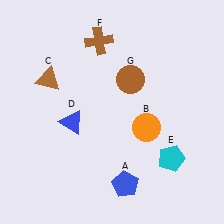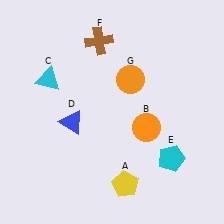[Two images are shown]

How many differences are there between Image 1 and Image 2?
There are 3 differences between the two images.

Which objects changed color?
A changed from blue to yellow. C changed from brown to cyan. G changed from brown to orange.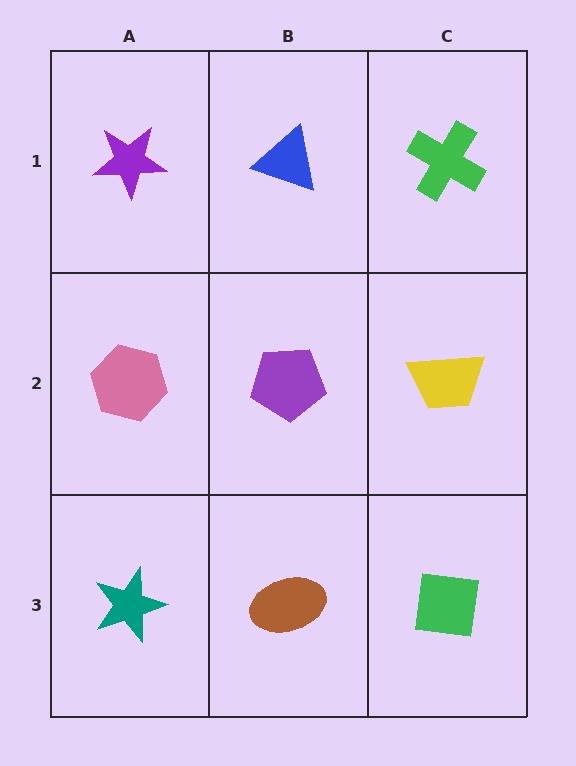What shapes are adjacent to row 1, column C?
A yellow trapezoid (row 2, column C), a blue triangle (row 1, column B).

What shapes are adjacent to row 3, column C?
A yellow trapezoid (row 2, column C), a brown ellipse (row 3, column B).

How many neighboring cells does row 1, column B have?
3.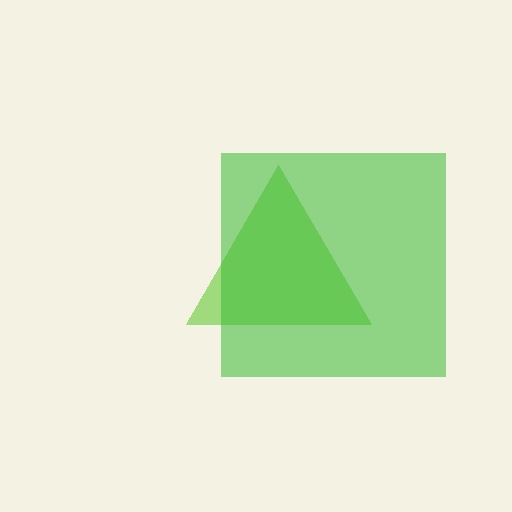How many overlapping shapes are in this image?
There are 2 overlapping shapes in the image.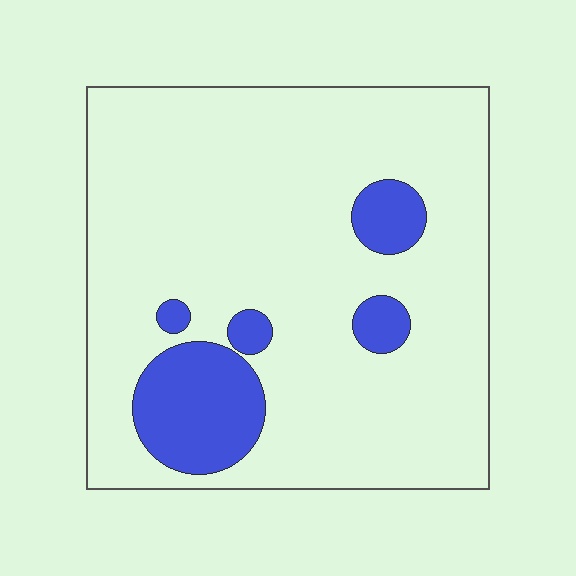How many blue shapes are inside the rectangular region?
5.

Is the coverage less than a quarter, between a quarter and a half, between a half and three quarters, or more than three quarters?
Less than a quarter.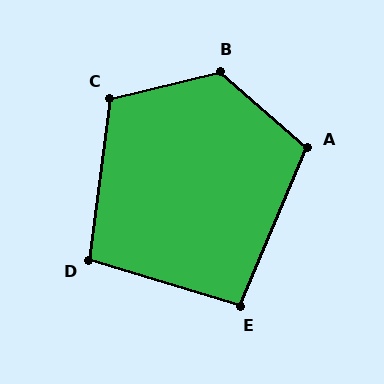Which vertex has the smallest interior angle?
E, at approximately 96 degrees.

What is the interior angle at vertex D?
Approximately 99 degrees (obtuse).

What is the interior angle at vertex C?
Approximately 112 degrees (obtuse).